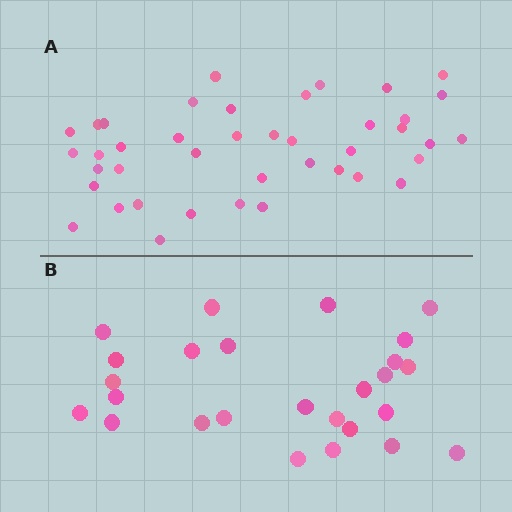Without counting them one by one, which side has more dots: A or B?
Region A (the top region) has more dots.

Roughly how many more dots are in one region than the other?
Region A has approximately 15 more dots than region B.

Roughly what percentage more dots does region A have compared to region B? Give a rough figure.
About 60% more.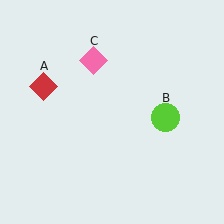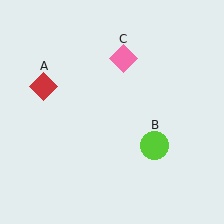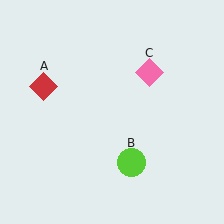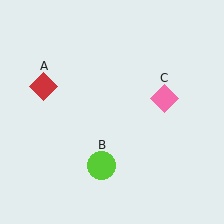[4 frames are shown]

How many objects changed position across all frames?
2 objects changed position: lime circle (object B), pink diamond (object C).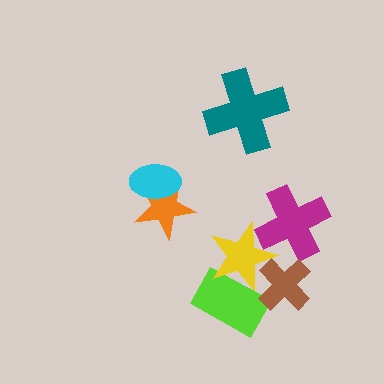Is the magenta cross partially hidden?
Yes, it is partially covered by another shape.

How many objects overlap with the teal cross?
0 objects overlap with the teal cross.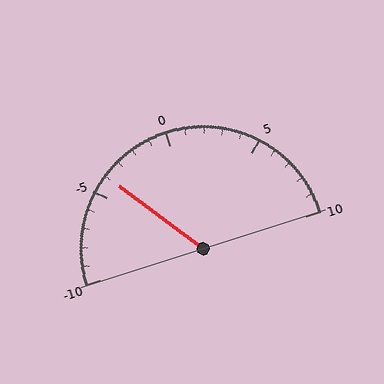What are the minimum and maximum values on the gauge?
The gauge ranges from -10 to 10.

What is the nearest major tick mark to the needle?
The nearest major tick mark is -5.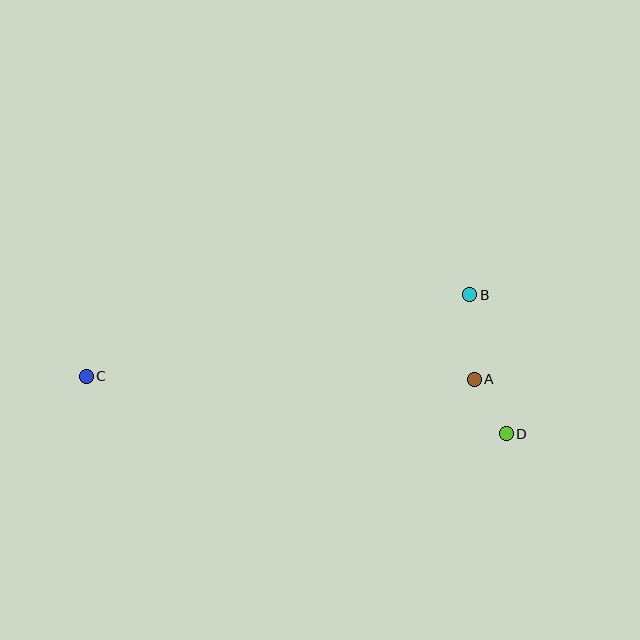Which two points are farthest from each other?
Points C and D are farthest from each other.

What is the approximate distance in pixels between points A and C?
The distance between A and C is approximately 388 pixels.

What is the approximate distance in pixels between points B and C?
The distance between B and C is approximately 392 pixels.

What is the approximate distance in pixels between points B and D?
The distance between B and D is approximately 143 pixels.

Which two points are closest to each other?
Points A and D are closest to each other.